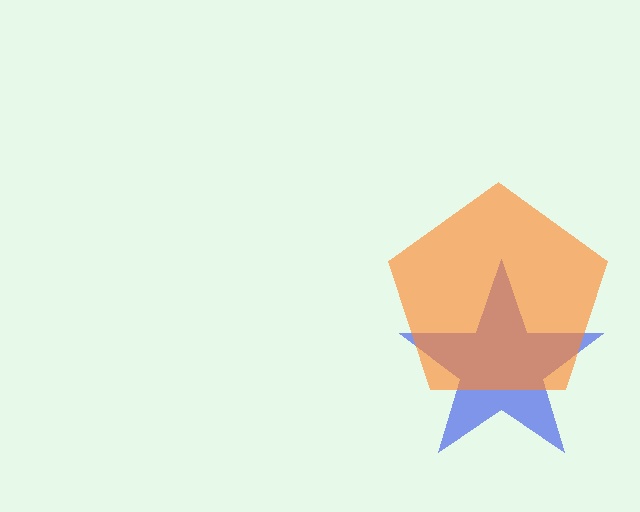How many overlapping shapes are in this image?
There are 2 overlapping shapes in the image.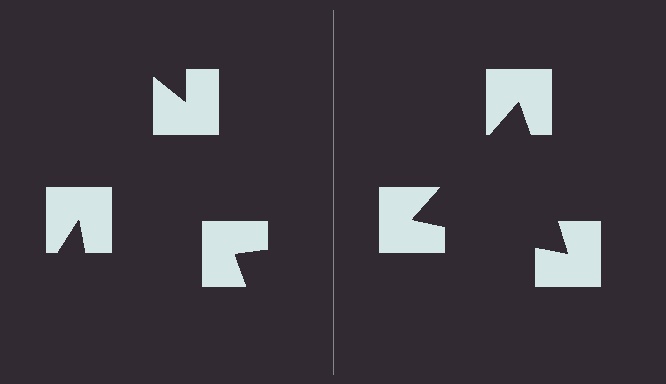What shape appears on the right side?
An illusory triangle.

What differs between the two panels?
The notched squares are positioned identically on both sides; only the wedge orientations differ. On the right they align to a triangle; on the left they are misaligned.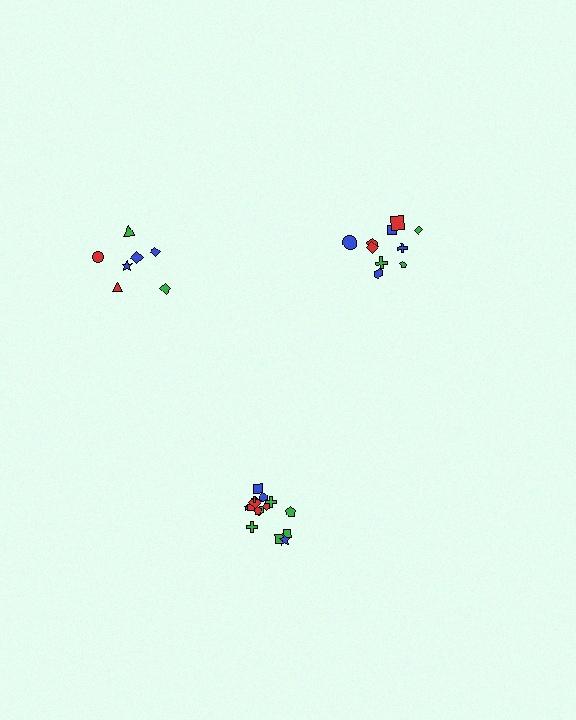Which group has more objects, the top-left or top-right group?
The top-right group.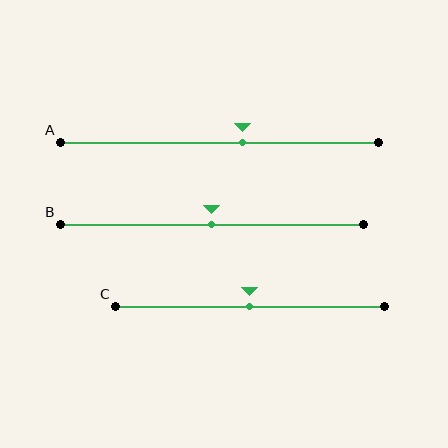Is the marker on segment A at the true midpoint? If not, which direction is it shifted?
No, the marker on segment A is shifted to the right by about 7% of the segment length.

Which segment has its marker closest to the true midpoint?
Segment B has its marker closest to the true midpoint.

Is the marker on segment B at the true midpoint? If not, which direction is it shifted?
Yes, the marker on segment B is at the true midpoint.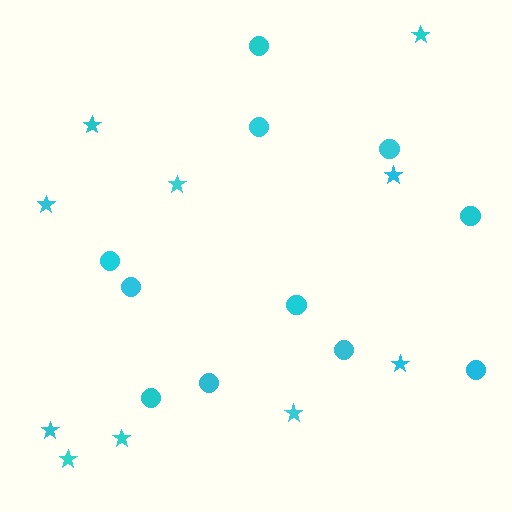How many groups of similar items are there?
There are 2 groups: one group of circles (11) and one group of stars (10).